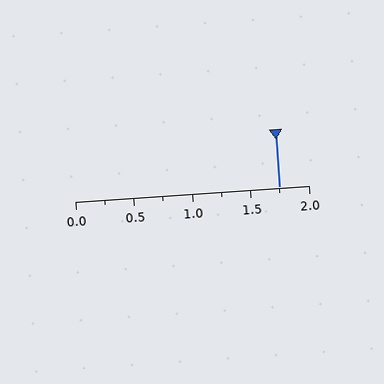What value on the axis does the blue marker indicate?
The marker indicates approximately 1.75.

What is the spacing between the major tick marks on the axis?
The major ticks are spaced 0.5 apart.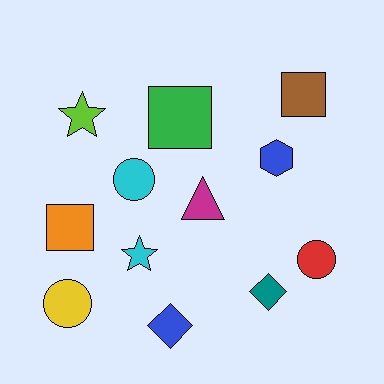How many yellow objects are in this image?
There is 1 yellow object.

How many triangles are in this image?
There is 1 triangle.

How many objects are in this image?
There are 12 objects.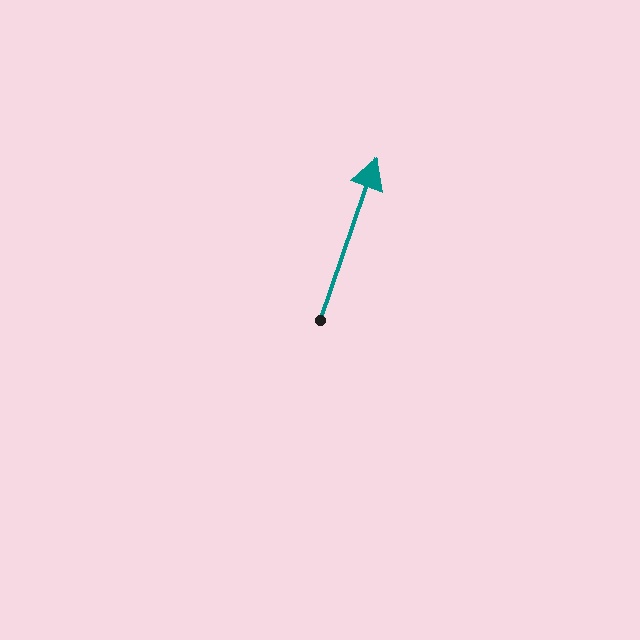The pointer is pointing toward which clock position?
Roughly 1 o'clock.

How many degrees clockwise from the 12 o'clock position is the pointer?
Approximately 19 degrees.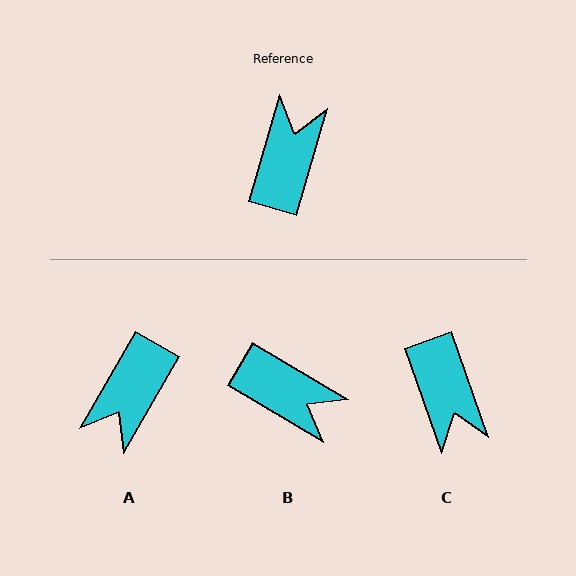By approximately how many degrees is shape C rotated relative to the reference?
Approximately 145 degrees clockwise.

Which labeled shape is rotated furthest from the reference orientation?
A, about 166 degrees away.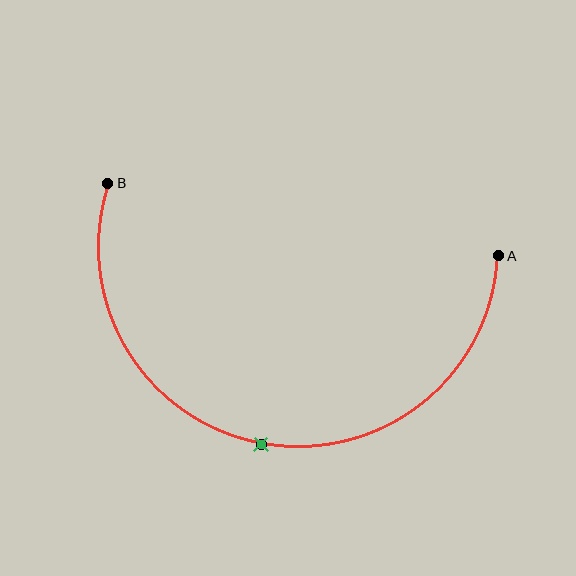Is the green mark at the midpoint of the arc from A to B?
Yes. The green mark lies on the arc at equal arc-length from both A and B — it is the arc midpoint.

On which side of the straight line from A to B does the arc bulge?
The arc bulges below the straight line connecting A and B.